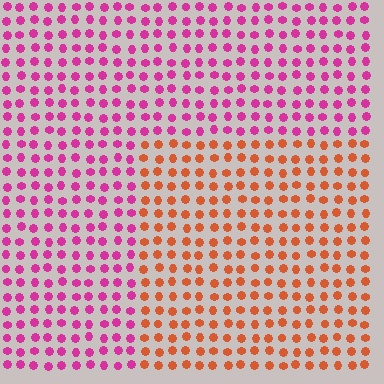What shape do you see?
I see a rectangle.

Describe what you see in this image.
The image is filled with small magenta elements in a uniform arrangement. A rectangle-shaped region is visible where the elements are tinted to a slightly different hue, forming a subtle color boundary.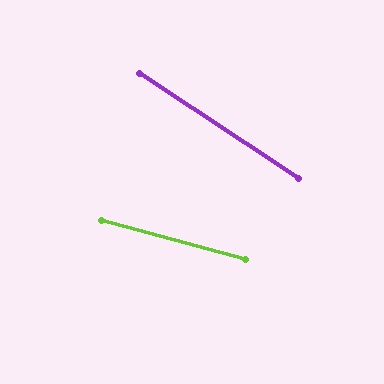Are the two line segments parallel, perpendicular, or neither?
Neither parallel nor perpendicular — they differ by about 18°.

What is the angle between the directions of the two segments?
Approximately 18 degrees.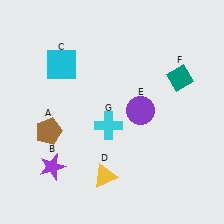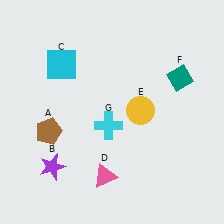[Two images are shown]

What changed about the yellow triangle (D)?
In Image 1, D is yellow. In Image 2, it changed to pink.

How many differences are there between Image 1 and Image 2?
There are 2 differences between the two images.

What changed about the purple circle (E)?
In Image 1, E is purple. In Image 2, it changed to yellow.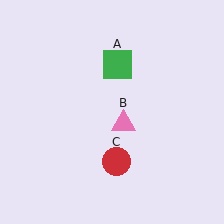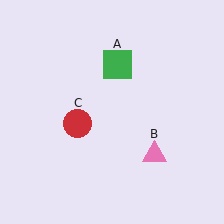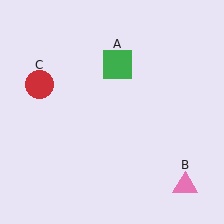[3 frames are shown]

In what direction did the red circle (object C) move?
The red circle (object C) moved up and to the left.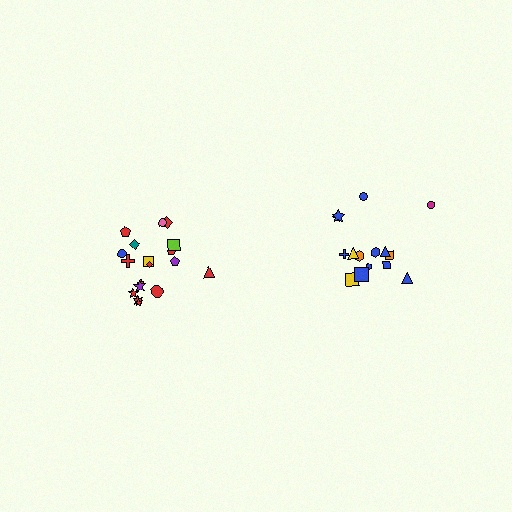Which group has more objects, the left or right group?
The left group.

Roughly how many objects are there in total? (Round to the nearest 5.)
Roughly 35 objects in total.